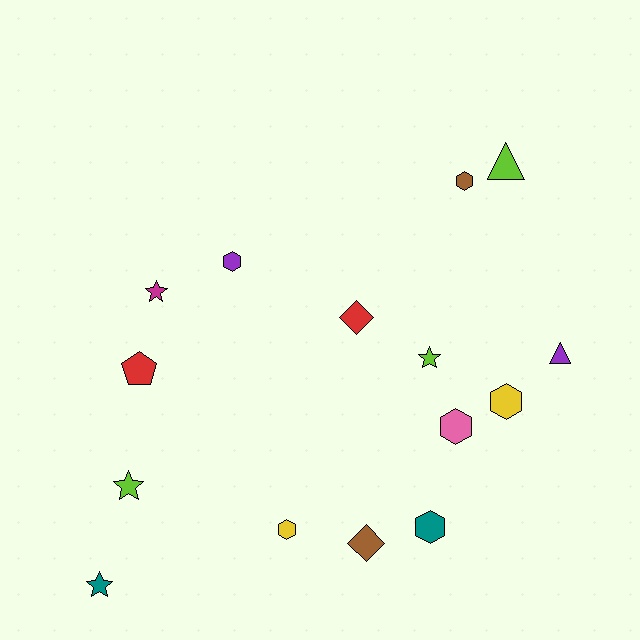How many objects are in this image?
There are 15 objects.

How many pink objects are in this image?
There is 1 pink object.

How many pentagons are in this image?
There is 1 pentagon.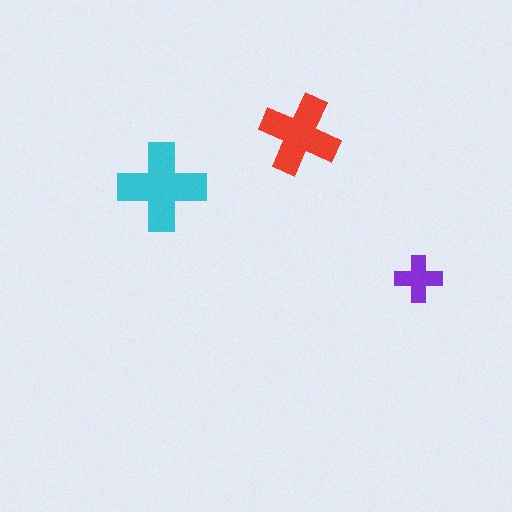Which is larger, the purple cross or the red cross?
The red one.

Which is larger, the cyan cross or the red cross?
The cyan one.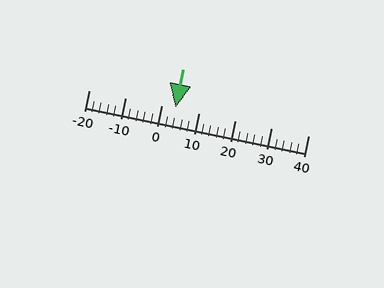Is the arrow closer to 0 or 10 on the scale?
The arrow is closer to 0.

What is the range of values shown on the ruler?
The ruler shows values from -20 to 40.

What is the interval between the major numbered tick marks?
The major tick marks are spaced 10 units apart.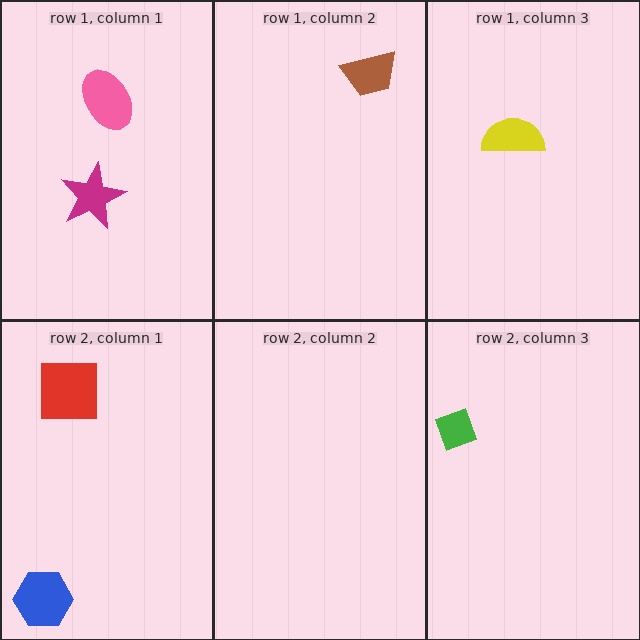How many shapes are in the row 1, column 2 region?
1.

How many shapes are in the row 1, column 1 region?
2.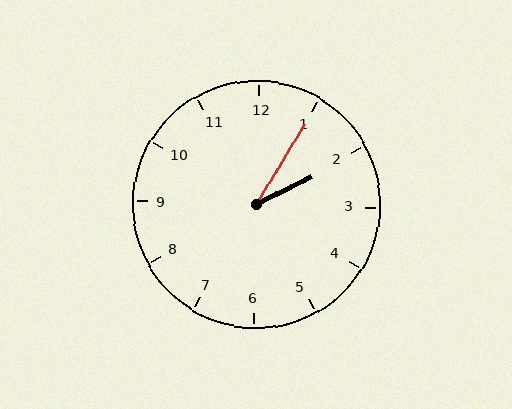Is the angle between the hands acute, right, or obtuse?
It is acute.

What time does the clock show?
2:05.